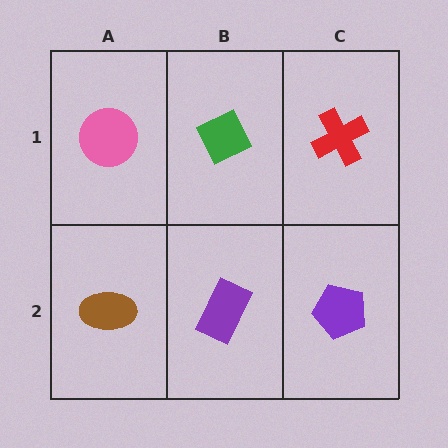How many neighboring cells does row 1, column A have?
2.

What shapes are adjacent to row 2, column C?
A red cross (row 1, column C), a purple rectangle (row 2, column B).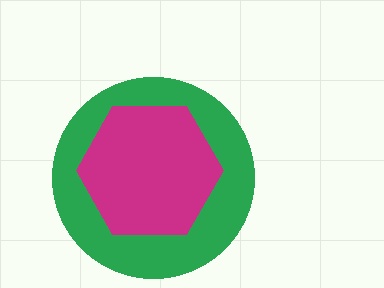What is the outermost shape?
The green circle.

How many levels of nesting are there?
2.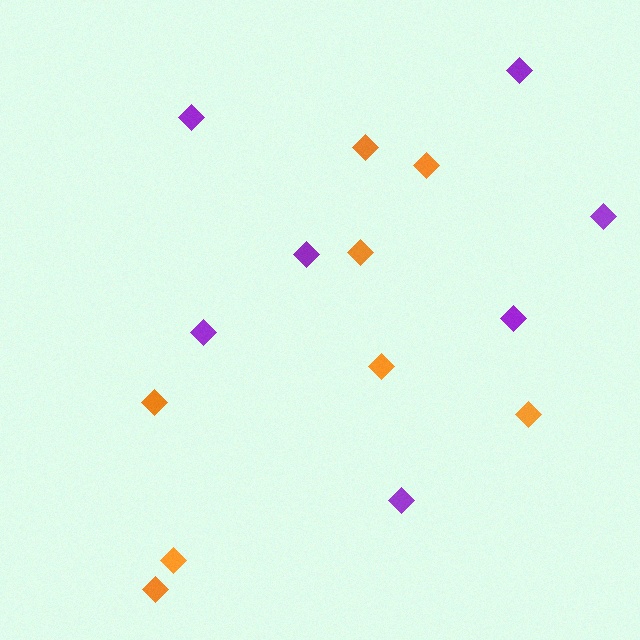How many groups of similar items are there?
There are 2 groups: one group of purple diamonds (7) and one group of orange diamonds (8).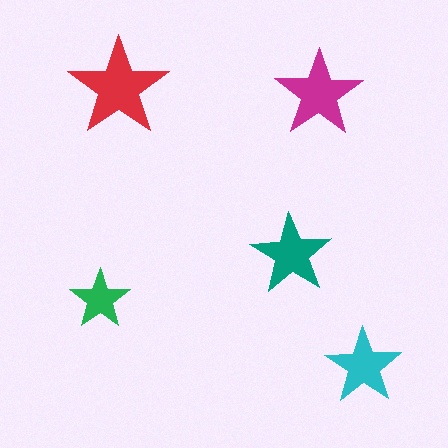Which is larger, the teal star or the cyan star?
The teal one.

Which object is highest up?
The red star is topmost.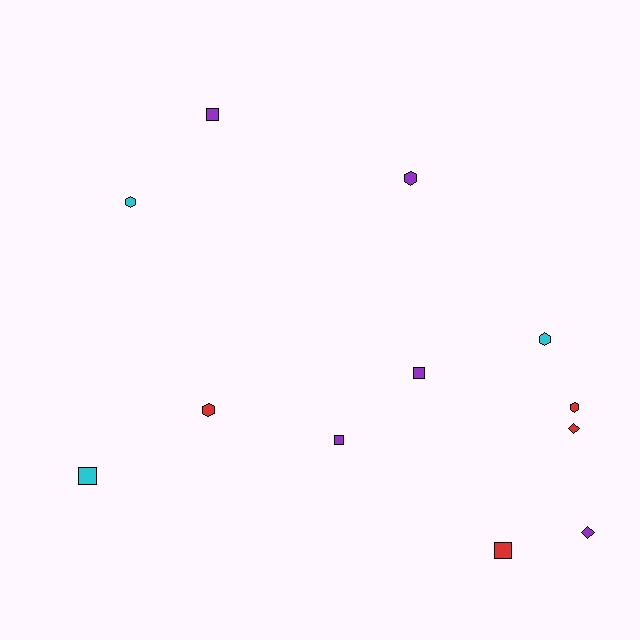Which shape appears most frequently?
Square, with 5 objects.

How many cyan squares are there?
There is 1 cyan square.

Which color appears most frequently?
Purple, with 5 objects.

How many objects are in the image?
There are 12 objects.